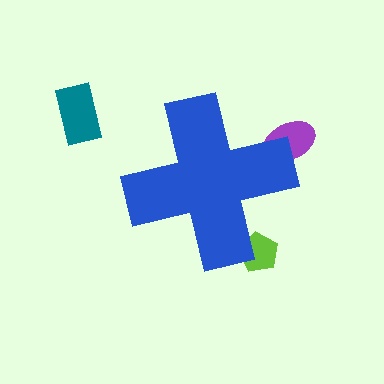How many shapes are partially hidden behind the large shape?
2 shapes are partially hidden.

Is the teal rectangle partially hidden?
No, the teal rectangle is fully visible.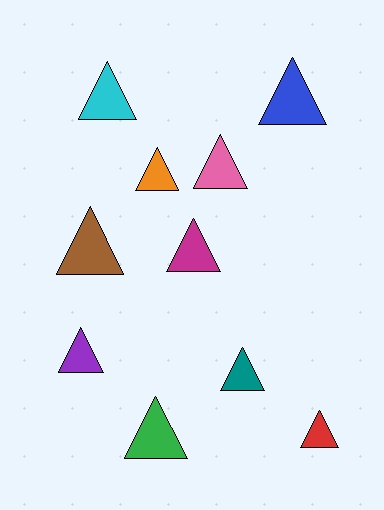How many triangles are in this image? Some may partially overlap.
There are 10 triangles.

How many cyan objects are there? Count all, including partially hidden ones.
There is 1 cyan object.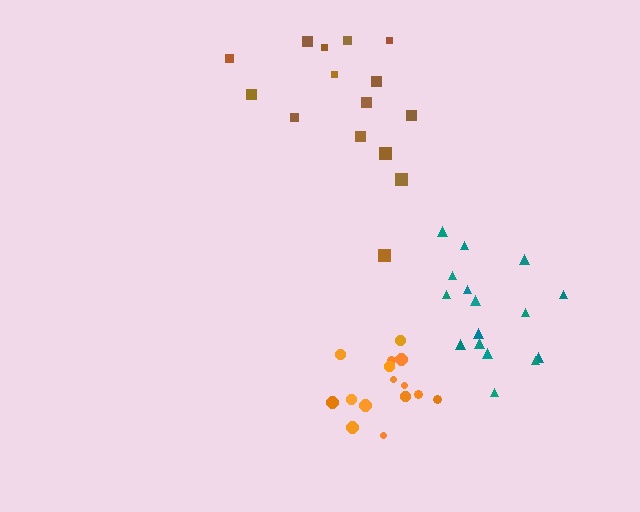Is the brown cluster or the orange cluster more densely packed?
Orange.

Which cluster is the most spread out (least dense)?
Brown.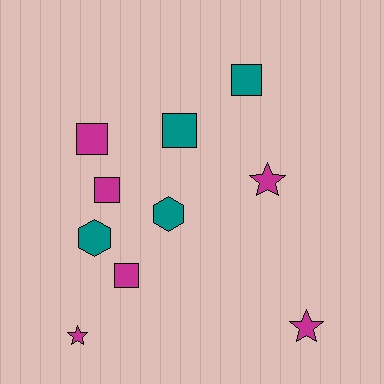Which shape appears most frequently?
Square, with 5 objects.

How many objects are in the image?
There are 10 objects.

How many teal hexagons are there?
There are 2 teal hexagons.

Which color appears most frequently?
Magenta, with 6 objects.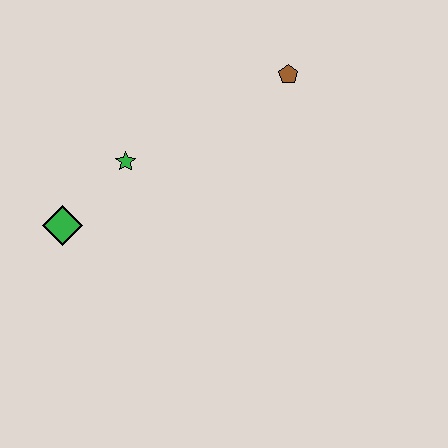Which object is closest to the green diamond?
The green star is closest to the green diamond.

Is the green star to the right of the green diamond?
Yes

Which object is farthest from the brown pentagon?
The green diamond is farthest from the brown pentagon.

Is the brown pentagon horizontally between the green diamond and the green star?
No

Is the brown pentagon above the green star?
Yes